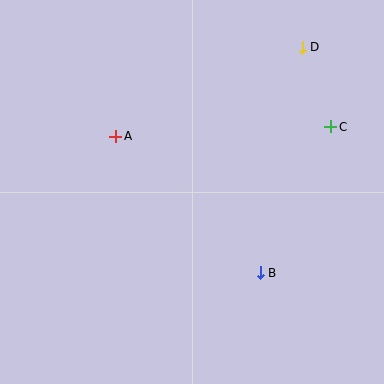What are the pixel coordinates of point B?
Point B is at (260, 273).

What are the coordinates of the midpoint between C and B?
The midpoint between C and B is at (296, 200).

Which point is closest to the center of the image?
Point A at (116, 136) is closest to the center.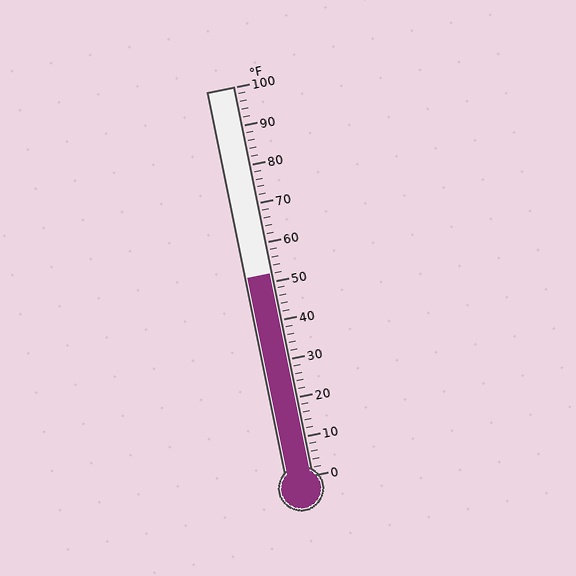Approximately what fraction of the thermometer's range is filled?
The thermometer is filled to approximately 50% of its range.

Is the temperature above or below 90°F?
The temperature is below 90°F.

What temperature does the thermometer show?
The thermometer shows approximately 52°F.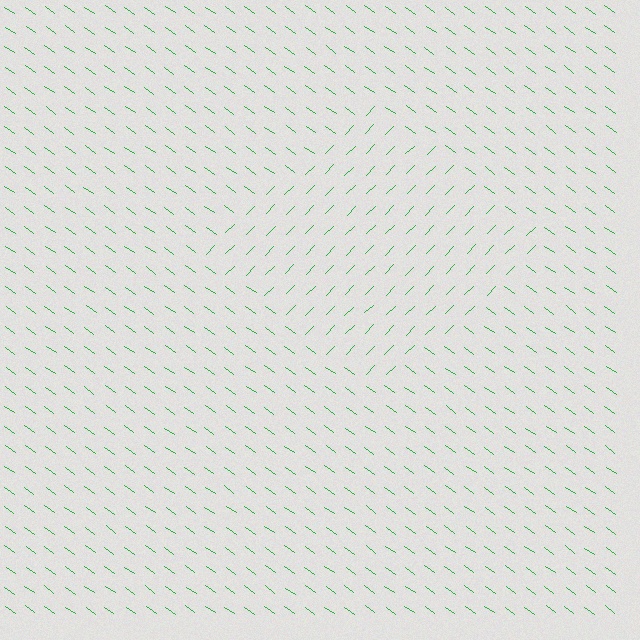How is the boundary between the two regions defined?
The boundary is defined purely by a change in line orientation (approximately 80 degrees difference). All lines are the same color and thickness.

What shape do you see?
I see a diamond.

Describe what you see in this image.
The image is filled with small green line segments. A diamond region in the image has lines oriented differently from the surrounding lines, creating a visible texture boundary.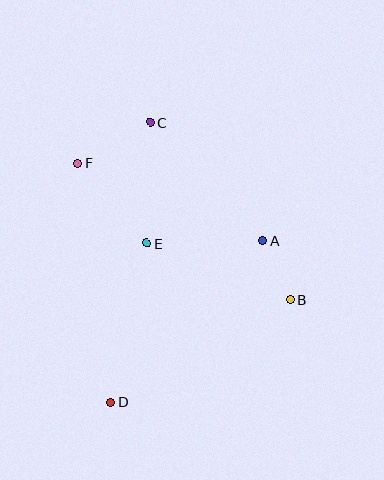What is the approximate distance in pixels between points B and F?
The distance between B and F is approximately 253 pixels.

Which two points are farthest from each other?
Points C and D are farthest from each other.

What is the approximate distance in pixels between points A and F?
The distance between A and F is approximately 201 pixels.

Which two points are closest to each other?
Points A and B are closest to each other.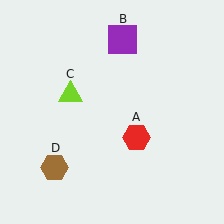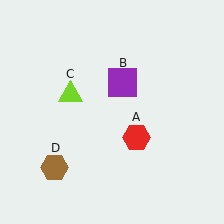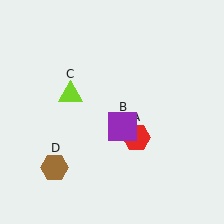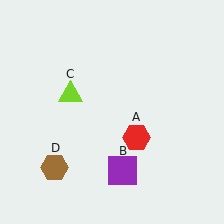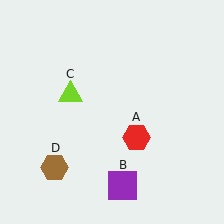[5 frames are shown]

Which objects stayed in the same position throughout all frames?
Red hexagon (object A) and lime triangle (object C) and brown hexagon (object D) remained stationary.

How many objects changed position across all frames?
1 object changed position: purple square (object B).